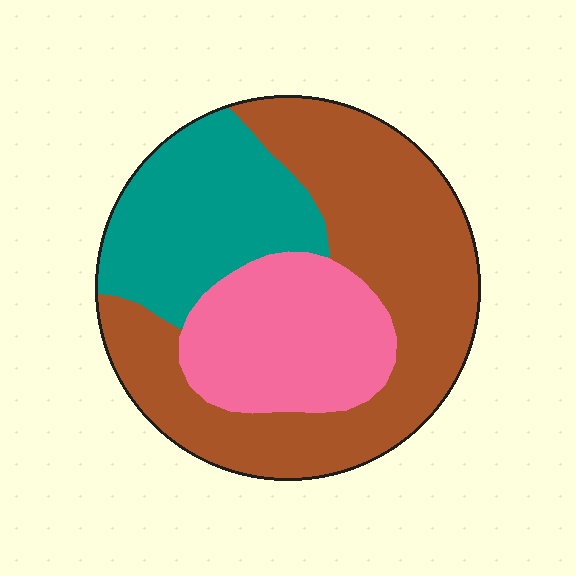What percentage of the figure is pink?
Pink covers about 25% of the figure.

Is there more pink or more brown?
Brown.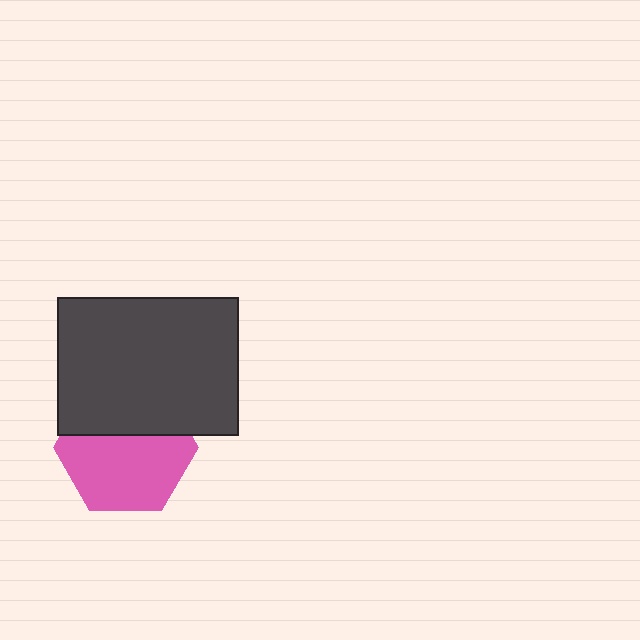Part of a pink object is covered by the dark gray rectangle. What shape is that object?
It is a hexagon.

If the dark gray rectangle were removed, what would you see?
You would see the complete pink hexagon.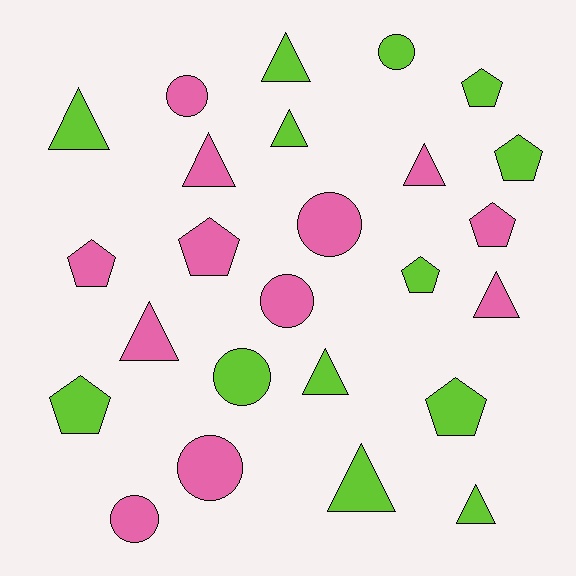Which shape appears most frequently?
Triangle, with 10 objects.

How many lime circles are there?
There are 2 lime circles.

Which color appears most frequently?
Lime, with 13 objects.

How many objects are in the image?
There are 25 objects.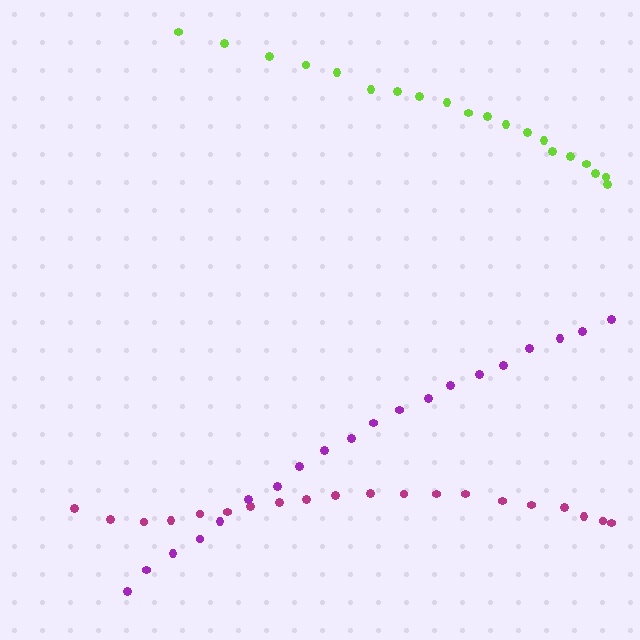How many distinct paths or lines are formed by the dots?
There are 3 distinct paths.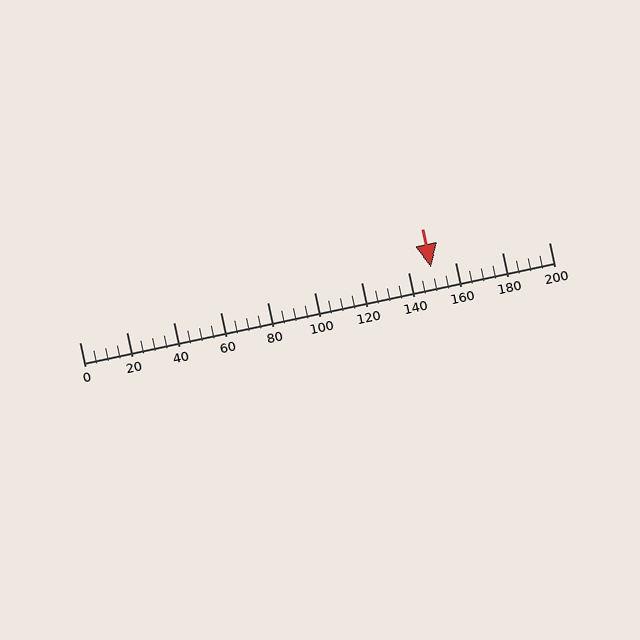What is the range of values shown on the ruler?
The ruler shows values from 0 to 200.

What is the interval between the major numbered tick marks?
The major tick marks are spaced 20 units apart.